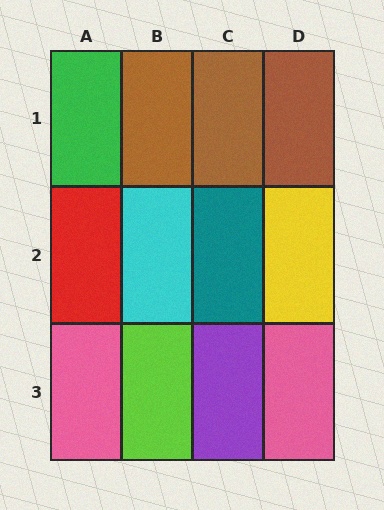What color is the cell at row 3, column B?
Lime.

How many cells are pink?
2 cells are pink.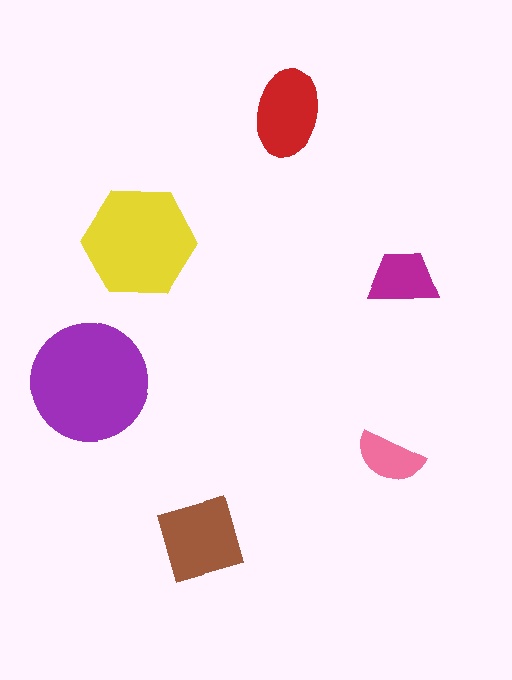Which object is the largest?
The purple circle.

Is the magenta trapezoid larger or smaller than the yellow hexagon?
Smaller.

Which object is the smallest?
The pink semicircle.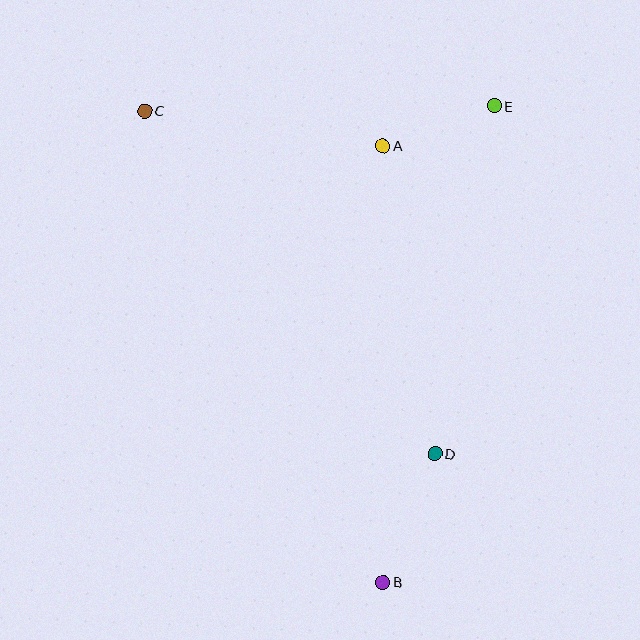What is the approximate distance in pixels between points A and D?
The distance between A and D is approximately 312 pixels.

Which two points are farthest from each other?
Points B and C are farthest from each other.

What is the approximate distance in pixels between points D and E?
The distance between D and E is approximately 353 pixels.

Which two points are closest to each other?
Points A and E are closest to each other.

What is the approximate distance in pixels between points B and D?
The distance between B and D is approximately 139 pixels.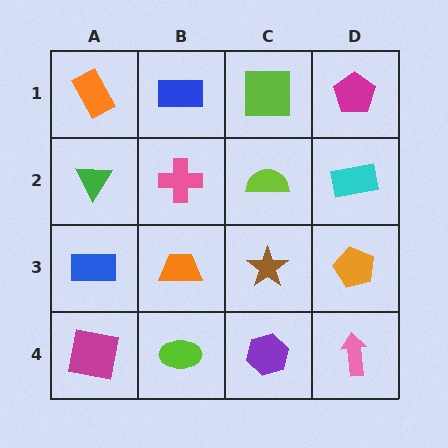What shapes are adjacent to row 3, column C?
A lime semicircle (row 2, column C), a purple hexagon (row 4, column C), an orange trapezoid (row 3, column B), an orange pentagon (row 3, column D).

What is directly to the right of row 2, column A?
A pink cross.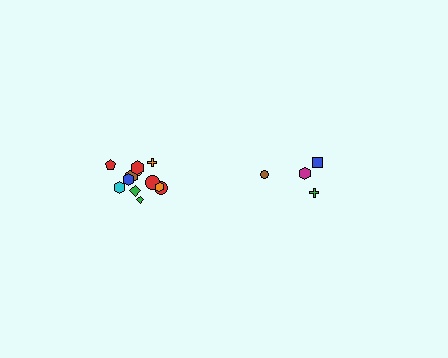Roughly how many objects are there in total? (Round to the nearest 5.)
Roughly 15 objects in total.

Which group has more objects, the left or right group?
The left group.